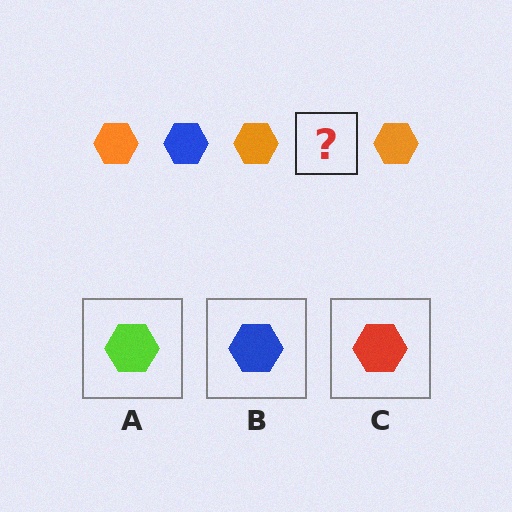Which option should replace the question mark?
Option B.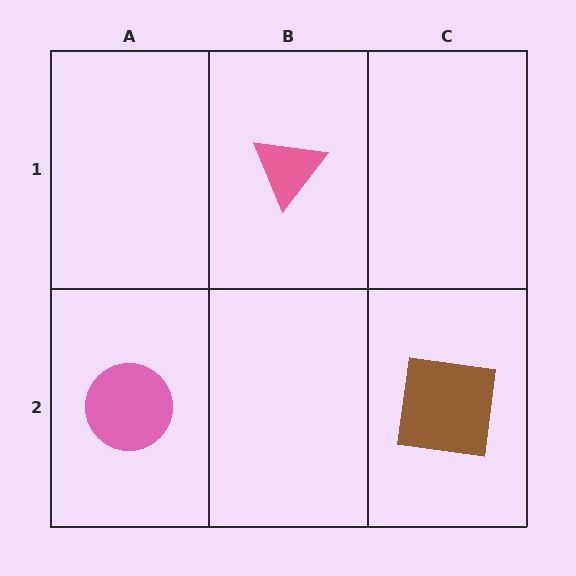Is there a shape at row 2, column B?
No, that cell is empty.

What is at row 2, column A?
A pink circle.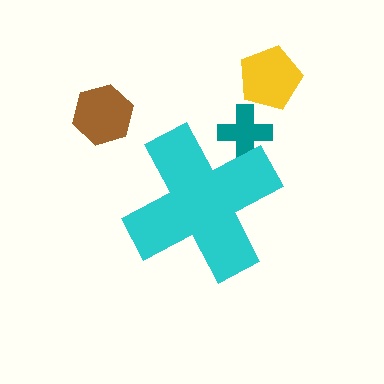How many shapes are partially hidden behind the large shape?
1 shape is partially hidden.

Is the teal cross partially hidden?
Yes, the teal cross is partially hidden behind the cyan cross.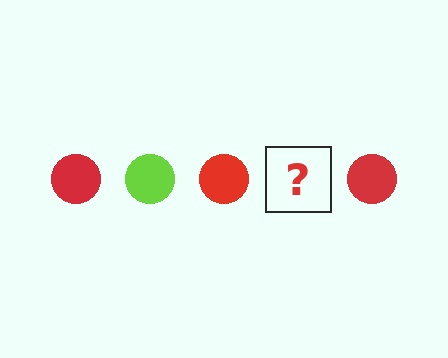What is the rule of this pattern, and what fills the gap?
The rule is that the pattern cycles through red, lime circles. The gap should be filled with a lime circle.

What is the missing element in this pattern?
The missing element is a lime circle.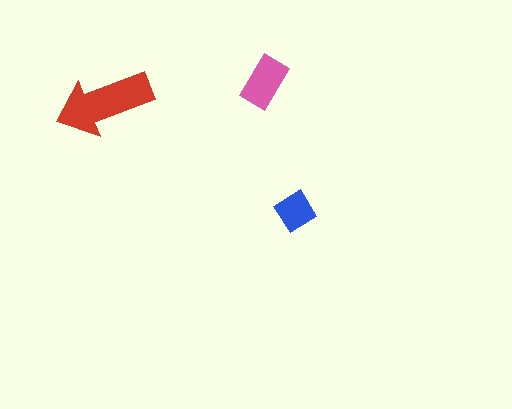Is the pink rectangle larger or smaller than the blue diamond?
Larger.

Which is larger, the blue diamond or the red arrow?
The red arrow.